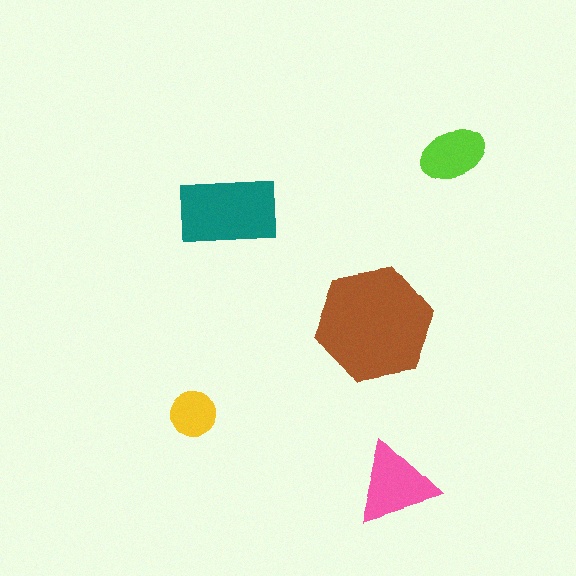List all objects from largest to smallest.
The brown hexagon, the teal rectangle, the pink triangle, the lime ellipse, the yellow circle.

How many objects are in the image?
There are 5 objects in the image.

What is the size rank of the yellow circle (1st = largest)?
5th.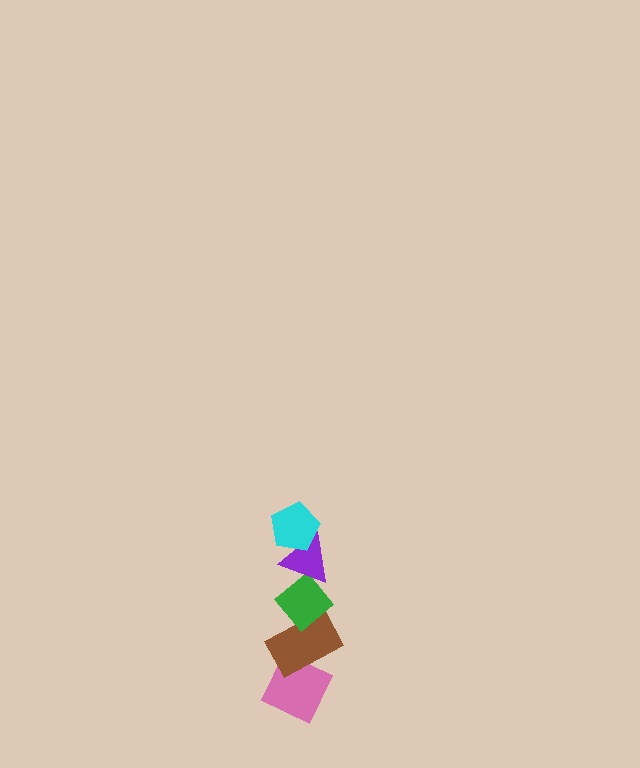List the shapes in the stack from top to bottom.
From top to bottom: the cyan pentagon, the purple triangle, the green diamond, the brown rectangle, the pink diamond.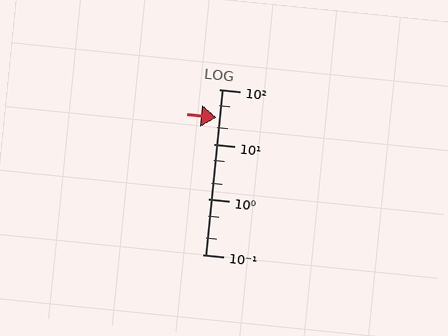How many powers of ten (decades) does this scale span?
The scale spans 3 decades, from 0.1 to 100.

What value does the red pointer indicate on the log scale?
The pointer indicates approximately 31.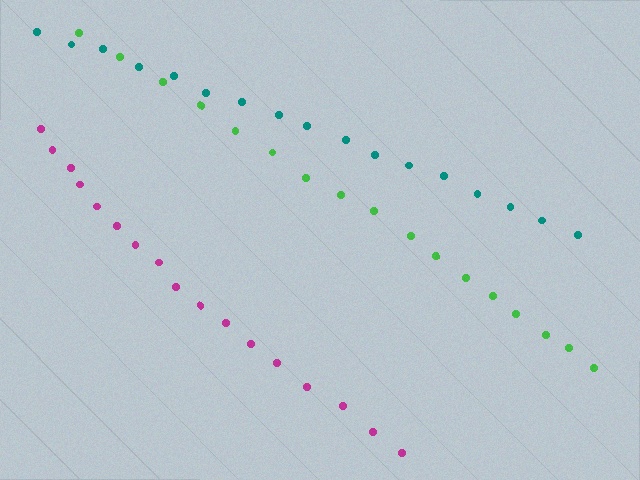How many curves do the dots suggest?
There are 3 distinct paths.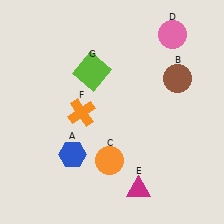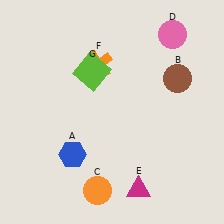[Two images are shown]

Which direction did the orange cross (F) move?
The orange cross (F) moved up.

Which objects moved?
The objects that moved are: the orange circle (C), the orange cross (F).